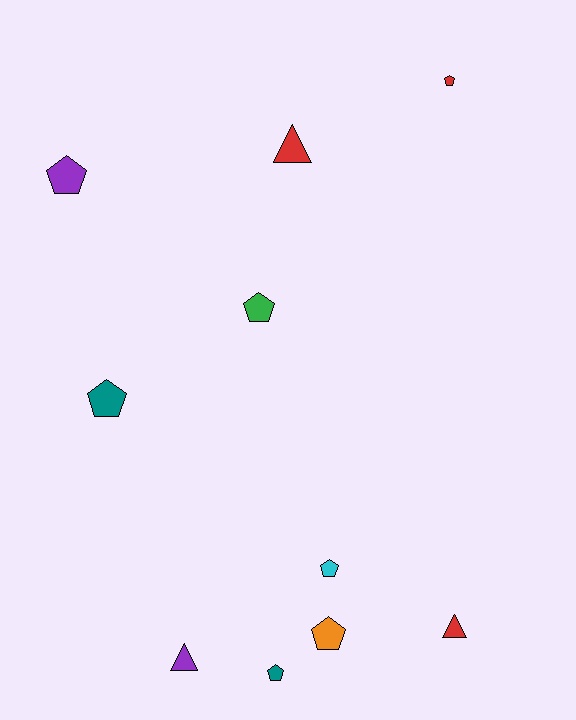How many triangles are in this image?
There are 3 triangles.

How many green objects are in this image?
There is 1 green object.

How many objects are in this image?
There are 10 objects.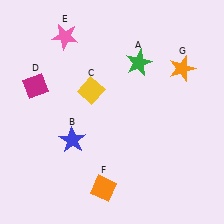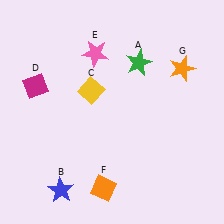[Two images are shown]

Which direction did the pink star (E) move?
The pink star (E) moved right.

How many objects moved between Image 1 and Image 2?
2 objects moved between the two images.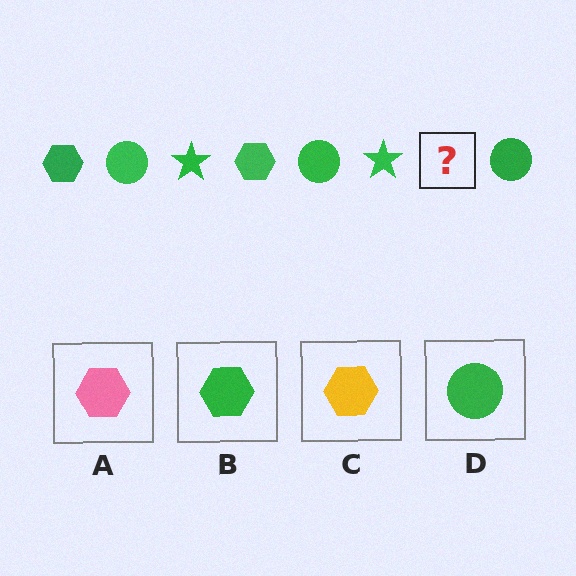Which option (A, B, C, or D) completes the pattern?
B.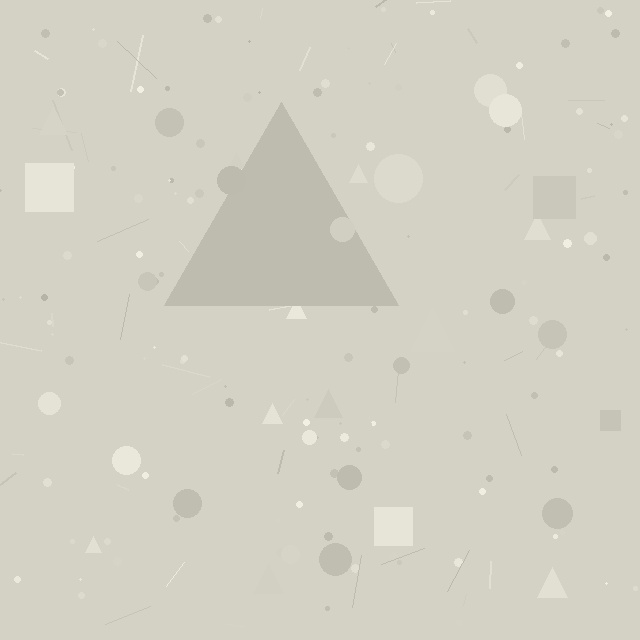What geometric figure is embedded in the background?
A triangle is embedded in the background.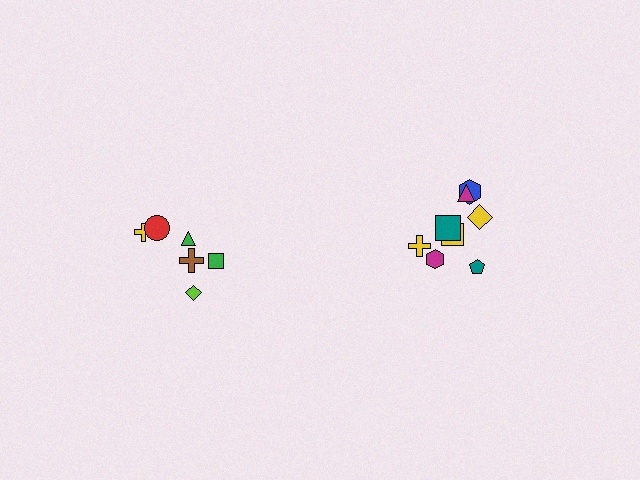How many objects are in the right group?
There are 8 objects.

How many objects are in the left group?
There are 6 objects.